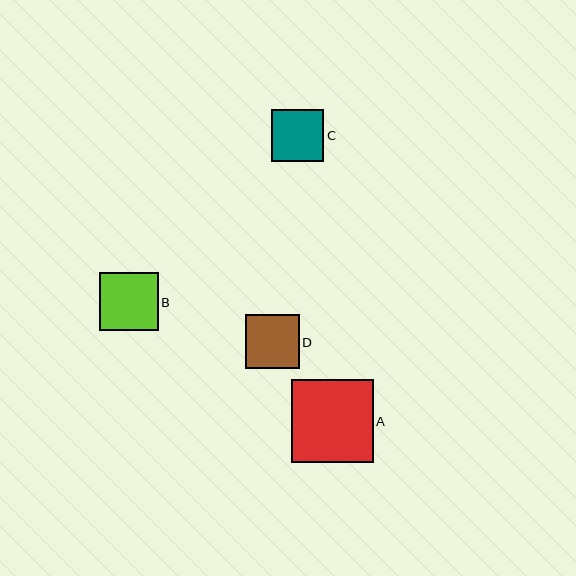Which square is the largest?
Square A is the largest with a size of approximately 82 pixels.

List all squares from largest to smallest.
From largest to smallest: A, B, D, C.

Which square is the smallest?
Square C is the smallest with a size of approximately 53 pixels.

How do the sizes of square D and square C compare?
Square D and square C are approximately the same size.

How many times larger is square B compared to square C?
Square B is approximately 1.1 times the size of square C.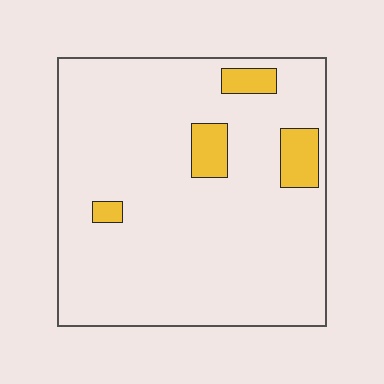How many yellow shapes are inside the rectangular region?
4.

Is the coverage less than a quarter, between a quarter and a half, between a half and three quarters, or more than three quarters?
Less than a quarter.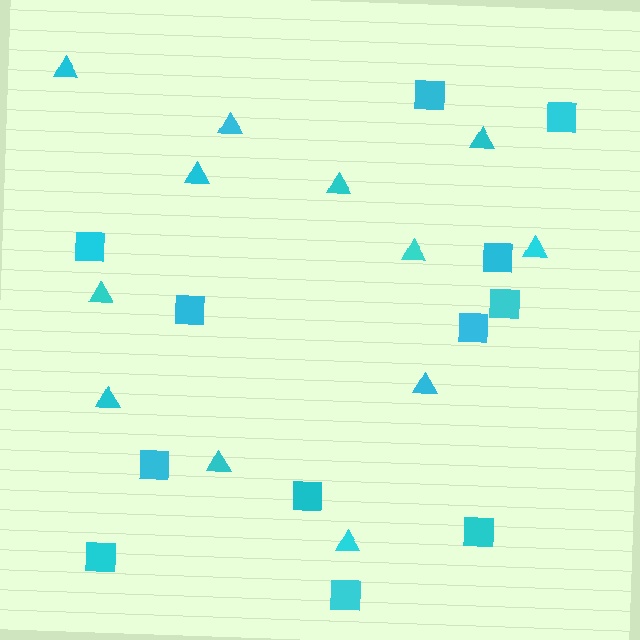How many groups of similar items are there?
There are 2 groups: one group of squares (12) and one group of triangles (12).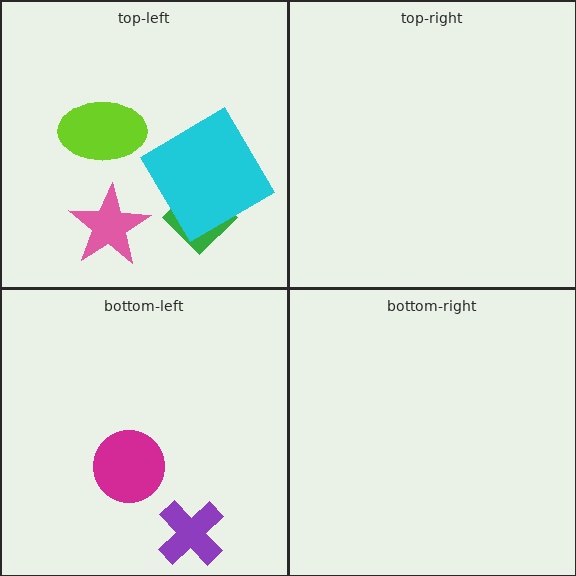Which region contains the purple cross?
The bottom-left region.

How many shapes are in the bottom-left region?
2.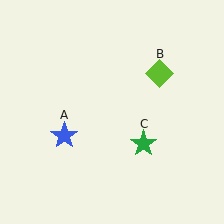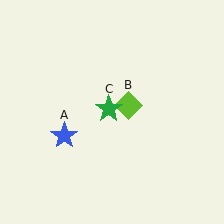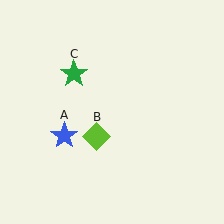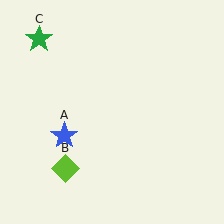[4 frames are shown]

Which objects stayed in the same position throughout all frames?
Blue star (object A) remained stationary.